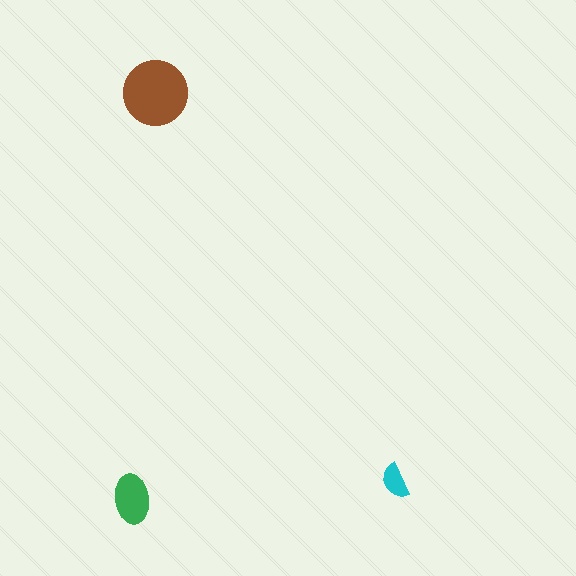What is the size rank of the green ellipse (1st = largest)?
2nd.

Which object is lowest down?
The green ellipse is bottommost.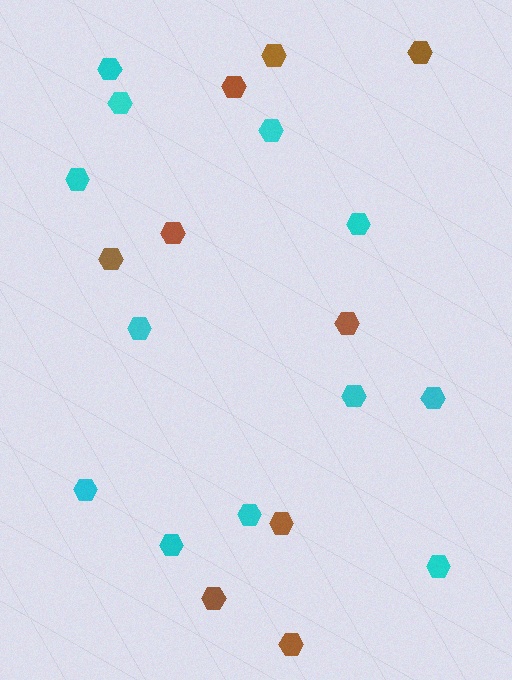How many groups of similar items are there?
There are 2 groups: one group of brown hexagons (9) and one group of cyan hexagons (12).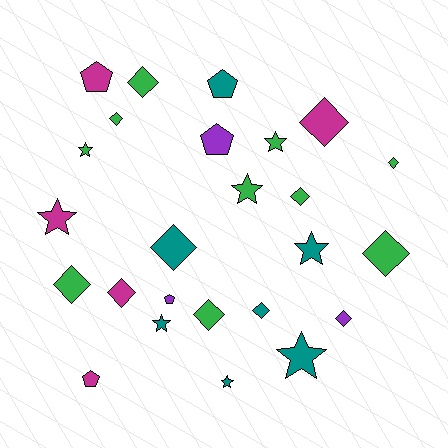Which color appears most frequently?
Green, with 10 objects.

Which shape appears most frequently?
Diamond, with 12 objects.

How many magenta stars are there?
There is 1 magenta star.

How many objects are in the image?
There are 25 objects.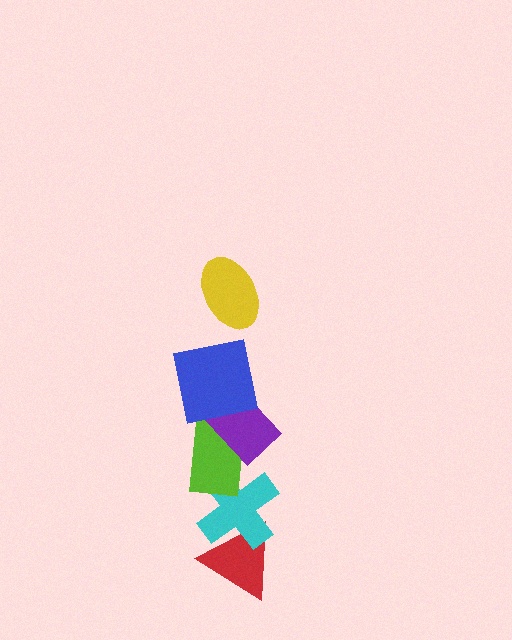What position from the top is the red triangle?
The red triangle is 6th from the top.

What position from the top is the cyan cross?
The cyan cross is 5th from the top.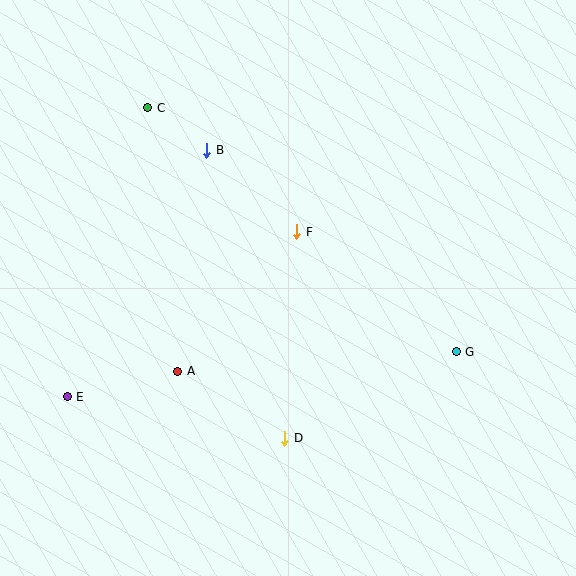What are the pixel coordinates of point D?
Point D is at (285, 438).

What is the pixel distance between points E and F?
The distance between E and F is 283 pixels.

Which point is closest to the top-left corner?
Point C is closest to the top-left corner.